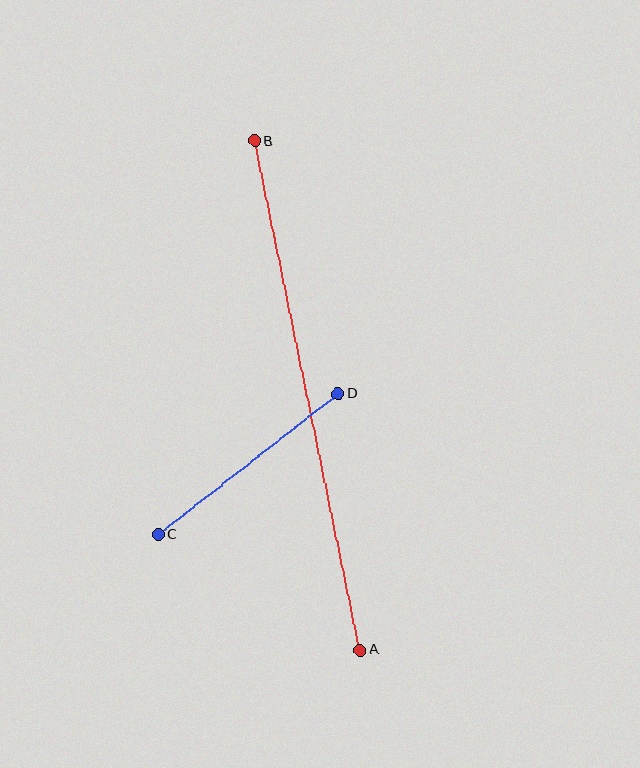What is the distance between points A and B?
The distance is approximately 520 pixels.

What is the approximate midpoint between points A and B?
The midpoint is at approximately (307, 396) pixels.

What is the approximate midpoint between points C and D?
The midpoint is at approximately (248, 464) pixels.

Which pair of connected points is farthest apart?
Points A and B are farthest apart.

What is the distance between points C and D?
The distance is approximately 228 pixels.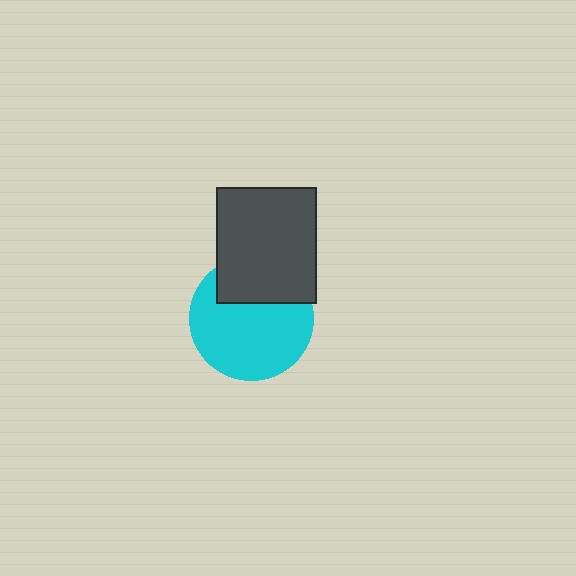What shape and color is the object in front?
The object in front is a dark gray rectangle.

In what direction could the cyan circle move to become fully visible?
The cyan circle could move down. That would shift it out from behind the dark gray rectangle entirely.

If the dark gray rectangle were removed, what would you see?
You would see the complete cyan circle.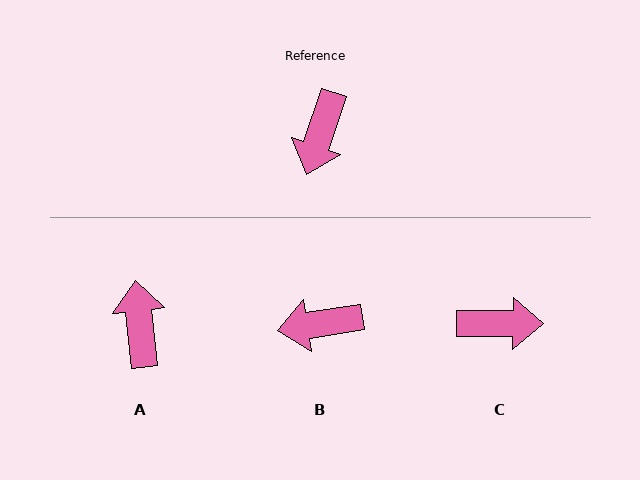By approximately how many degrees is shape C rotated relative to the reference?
Approximately 108 degrees counter-clockwise.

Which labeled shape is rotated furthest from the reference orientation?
A, about 155 degrees away.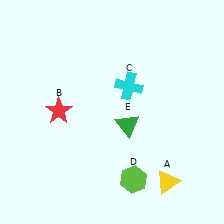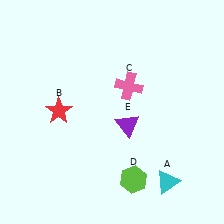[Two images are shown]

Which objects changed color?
A changed from yellow to cyan. C changed from cyan to pink. E changed from green to purple.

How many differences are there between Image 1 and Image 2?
There are 3 differences between the two images.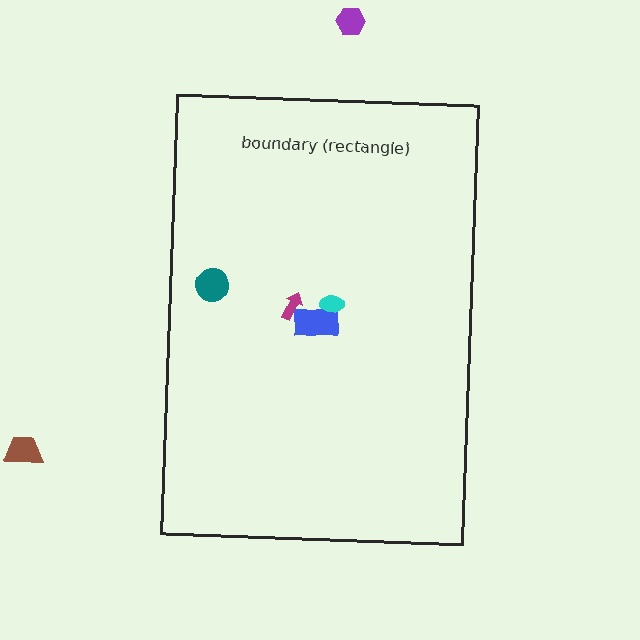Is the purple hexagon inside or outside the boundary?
Outside.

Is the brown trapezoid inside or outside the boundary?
Outside.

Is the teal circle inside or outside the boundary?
Inside.